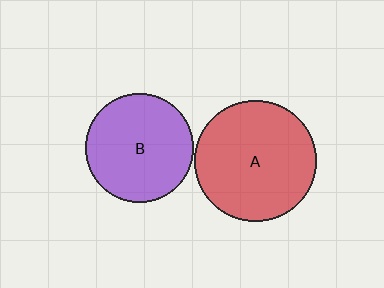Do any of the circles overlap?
No, none of the circles overlap.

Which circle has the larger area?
Circle A (red).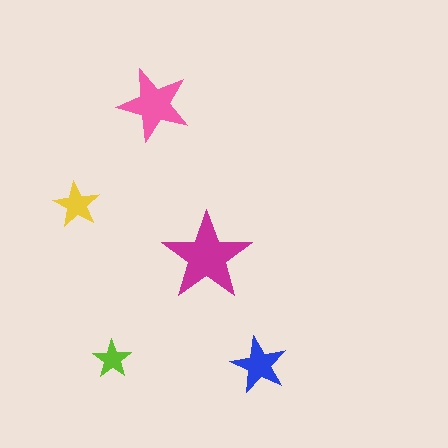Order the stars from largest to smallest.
the magenta one, the pink one, the blue one, the yellow one, the lime one.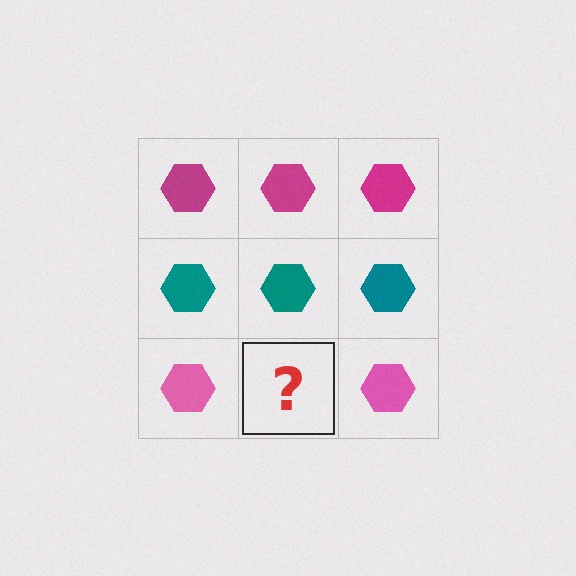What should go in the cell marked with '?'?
The missing cell should contain a pink hexagon.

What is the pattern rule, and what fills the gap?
The rule is that each row has a consistent color. The gap should be filled with a pink hexagon.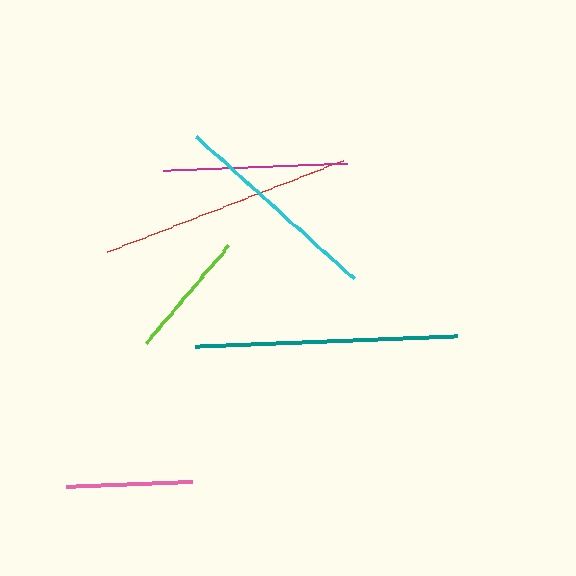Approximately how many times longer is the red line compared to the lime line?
The red line is approximately 2.0 times the length of the lime line.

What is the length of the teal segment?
The teal segment is approximately 262 pixels long.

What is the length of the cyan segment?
The cyan segment is approximately 212 pixels long.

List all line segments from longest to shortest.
From longest to shortest: teal, red, cyan, magenta, lime, pink.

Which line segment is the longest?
The teal line is the longest at approximately 262 pixels.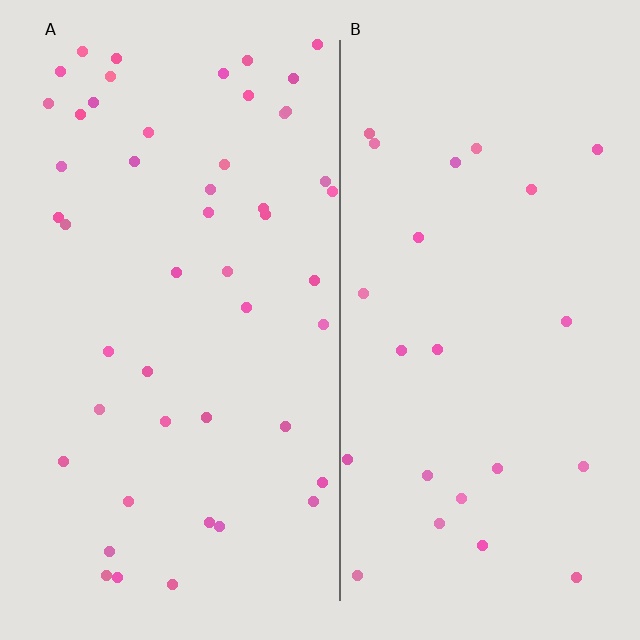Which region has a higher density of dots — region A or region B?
A (the left).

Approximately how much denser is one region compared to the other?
Approximately 2.0× — region A over region B.